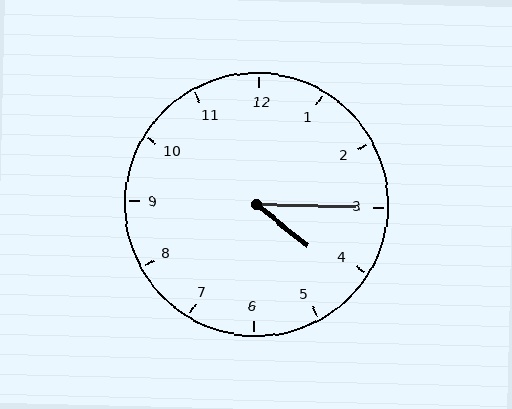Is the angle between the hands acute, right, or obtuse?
It is acute.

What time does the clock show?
4:15.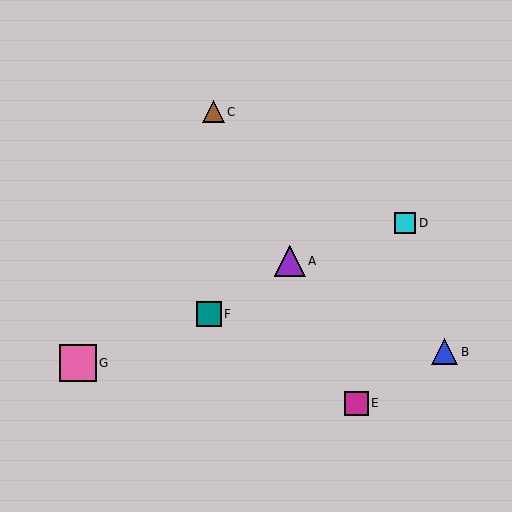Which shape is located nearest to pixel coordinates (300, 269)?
The purple triangle (labeled A) at (290, 261) is nearest to that location.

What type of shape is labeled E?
Shape E is a magenta square.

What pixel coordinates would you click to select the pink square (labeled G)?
Click at (78, 363) to select the pink square G.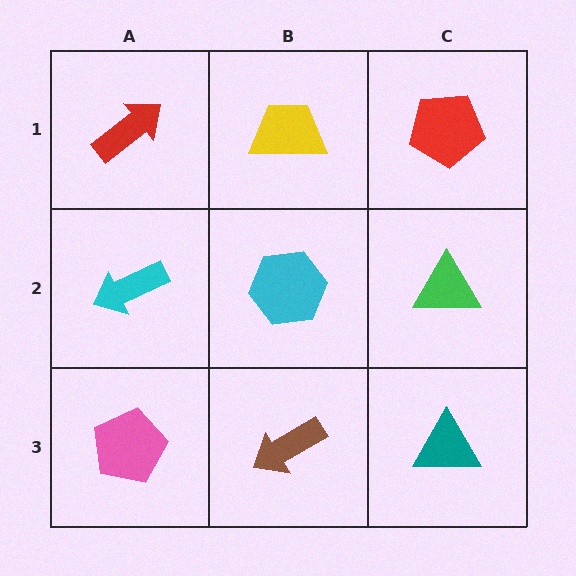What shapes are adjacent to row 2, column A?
A red arrow (row 1, column A), a pink pentagon (row 3, column A), a cyan hexagon (row 2, column B).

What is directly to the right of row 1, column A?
A yellow trapezoid.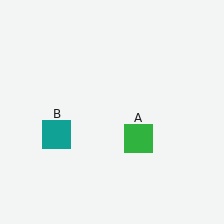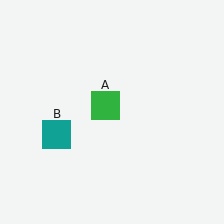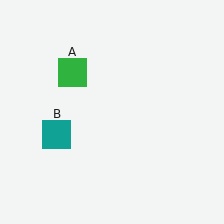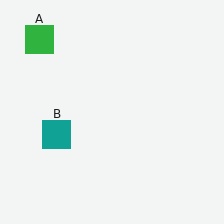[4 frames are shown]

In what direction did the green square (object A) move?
The green square (object A) moved up and to the left.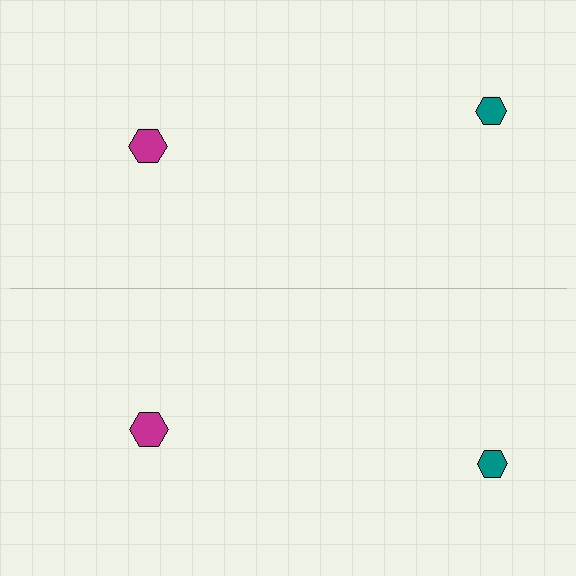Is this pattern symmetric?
Yes, this pattern has bilateral (reflection) symmetry.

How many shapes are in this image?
There are 4 shapes in this image.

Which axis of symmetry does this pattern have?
The pattern has a horizontal axis of symmetry running through the center of the image.